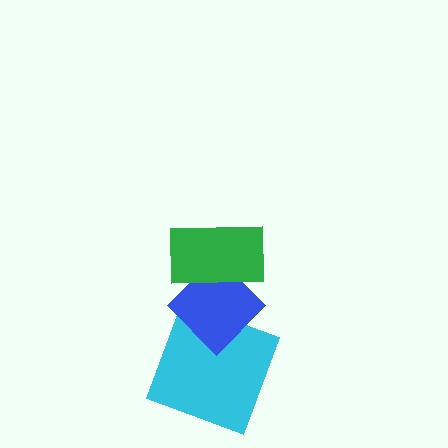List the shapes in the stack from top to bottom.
From top to bottom: the green rectangle, the blue diamond, the cyan square.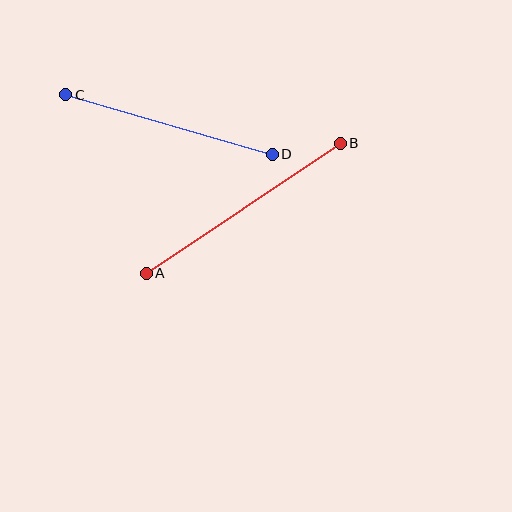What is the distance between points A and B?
The distance is approximately 234 pixels.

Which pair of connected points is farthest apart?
Points A and B are farthest apart.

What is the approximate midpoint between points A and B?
The midpoint is at approximately (243, 208) pixels.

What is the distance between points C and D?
The distance is approximately 215 pixels.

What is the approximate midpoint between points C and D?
The midpoint is at approximately (169, 125) pixels.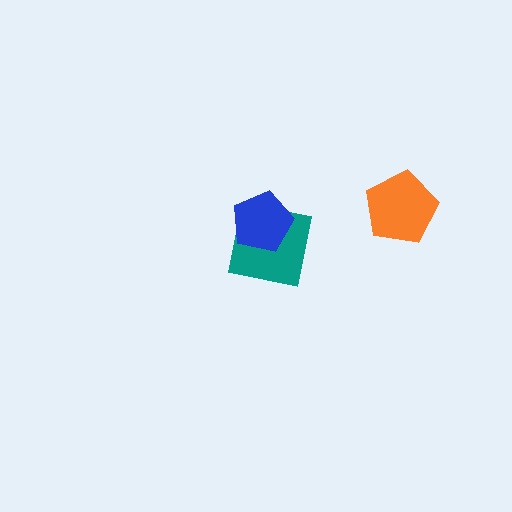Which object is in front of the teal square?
The blue pentagon is in front of the teal square.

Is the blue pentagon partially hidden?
No, no other shape covers it.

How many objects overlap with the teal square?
1 object overlaps with the teal square.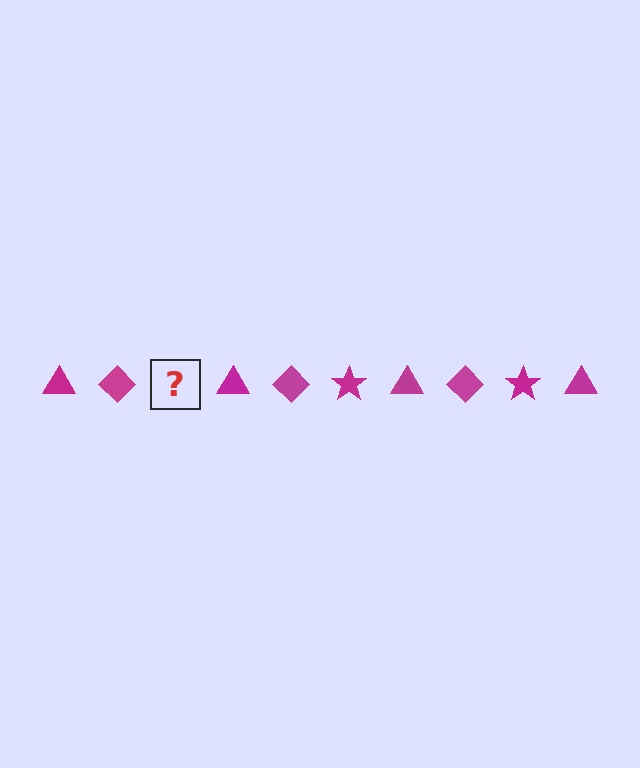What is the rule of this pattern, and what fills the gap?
The rule is that the pattern cycles through triangle, diamond, star shapes in magenta. The gap should be filled with a magenta star.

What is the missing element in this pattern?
The missing element is a magenta star.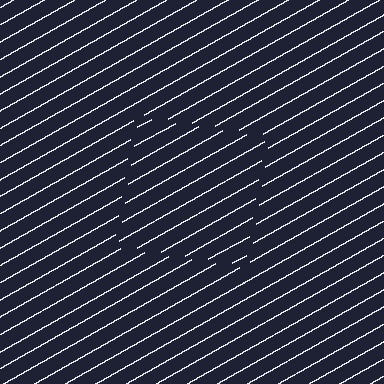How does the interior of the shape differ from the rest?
The interior of the shape contains the same grating, shifted by half a period — the contour is defined by the phase discontinuity where line-ends from the inner and outer gratings abut.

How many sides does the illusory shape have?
4 sides — the line-ends trace a square.